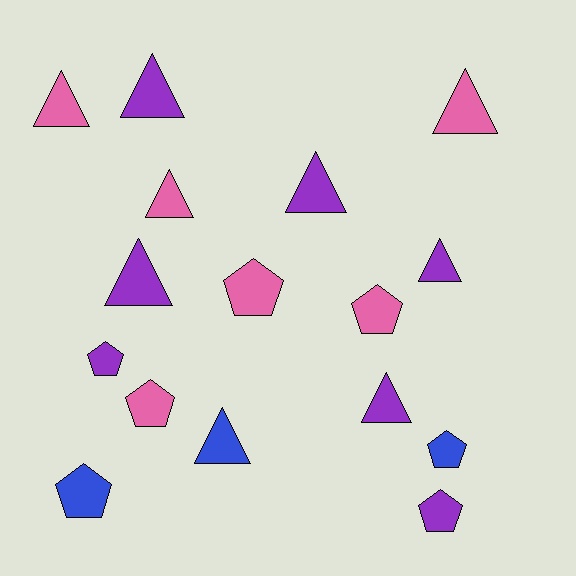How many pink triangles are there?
There are 3 pink triangles.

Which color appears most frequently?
Purple, with 7 objects.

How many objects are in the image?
There are 16 objects.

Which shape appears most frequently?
Triangle, with 9 objects.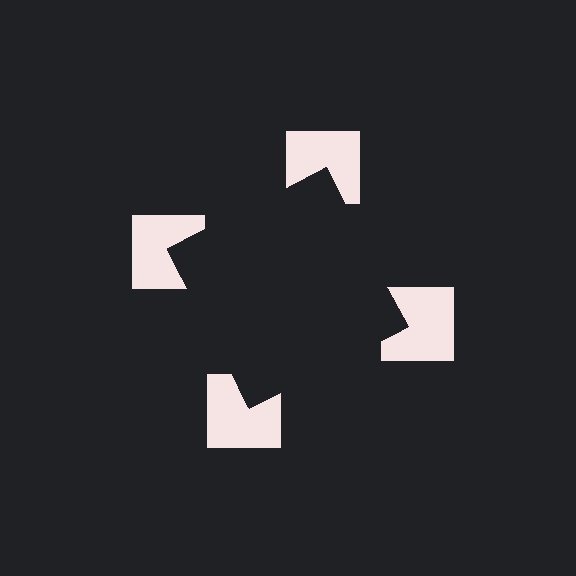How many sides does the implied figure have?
4 sides.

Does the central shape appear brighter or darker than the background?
It typically appears slightly darker than the background, even though no actual brightness change is drawn.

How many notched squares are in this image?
There are 4 — one at each vertex of the illusory square.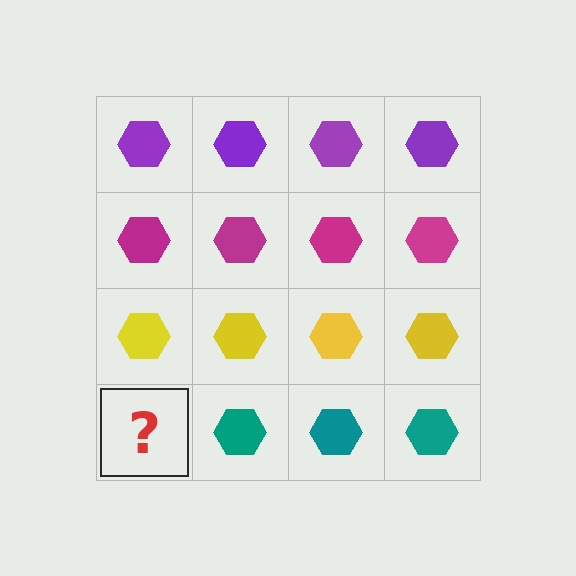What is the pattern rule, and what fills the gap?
The rule is that each row has a consistent color. The gap should be filled with a teal hexagon.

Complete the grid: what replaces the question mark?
The question mark should be replaced with a teal hexagon.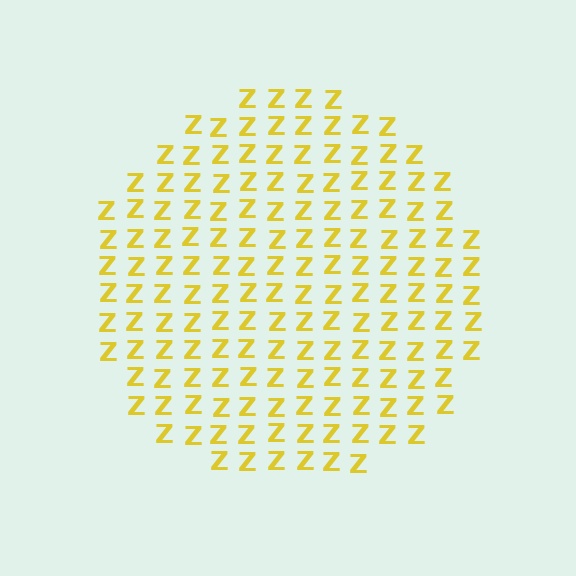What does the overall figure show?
The overall figure shows a circle.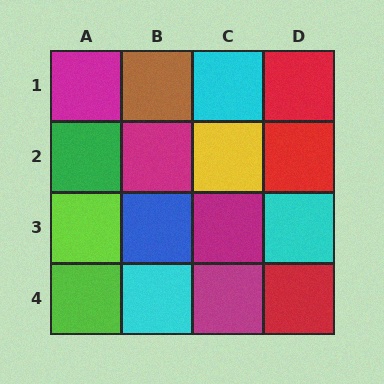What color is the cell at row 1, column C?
Cyan.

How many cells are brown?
1 cell is brown.